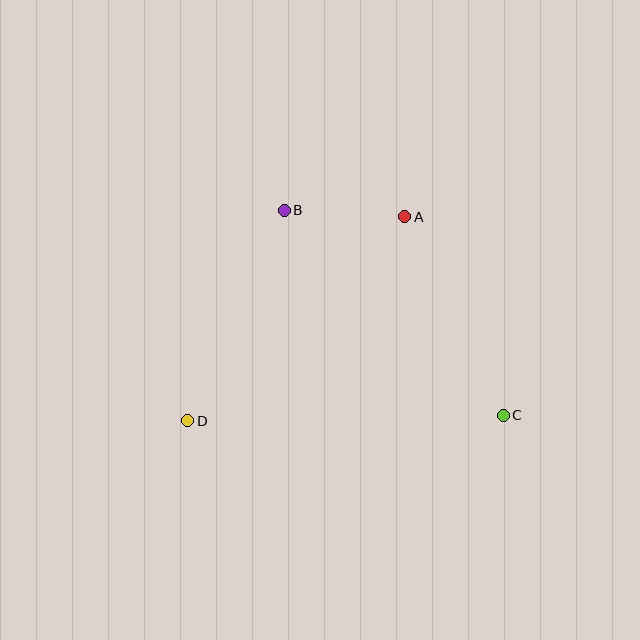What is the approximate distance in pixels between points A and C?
The distance between A and C is approximately 222 pixels.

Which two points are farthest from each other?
Points C and D are farthest from each other.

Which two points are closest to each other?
Points A and B are closest to each other.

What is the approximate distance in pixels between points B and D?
The distance between B and D is approximately 232 pixels.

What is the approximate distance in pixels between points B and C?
The distance between B and C is approximately 300 pixels.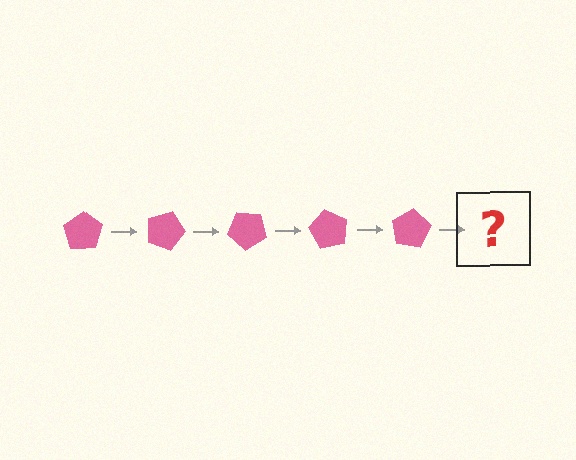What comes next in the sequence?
The next element should be a pink pentagon rotated 100 degrees.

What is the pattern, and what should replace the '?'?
The pattern is that the pentagon rotates 20 degrees each step. The '?' should be a pink pentagon rotated 100 degrees.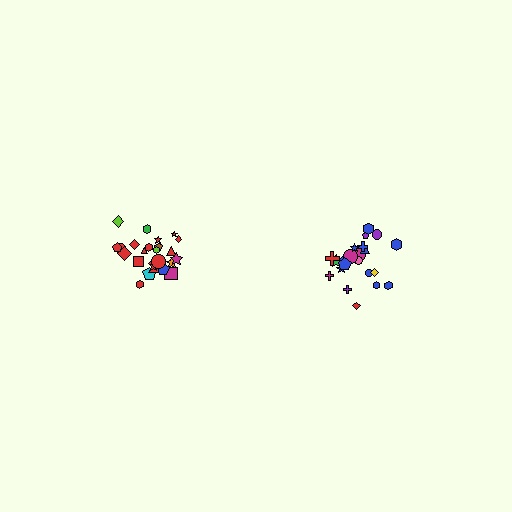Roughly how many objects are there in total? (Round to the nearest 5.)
Roughly 45 objects in total.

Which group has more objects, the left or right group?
The left group.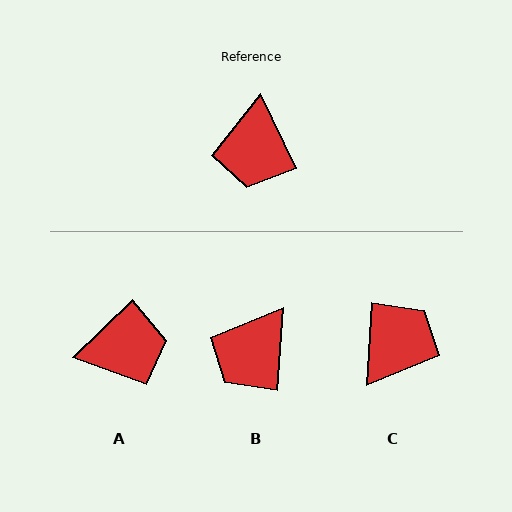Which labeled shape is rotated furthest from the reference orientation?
C, about 151 degrees away.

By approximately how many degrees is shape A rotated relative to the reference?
Approximately 109 degrees counter-clockwise.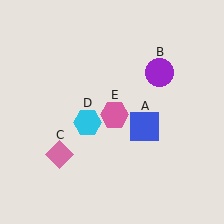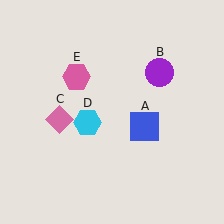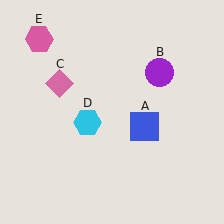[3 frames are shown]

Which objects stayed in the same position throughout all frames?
Blue square (object A) and purple circle (object B) and cyan hexagon (object D) remained stationary.